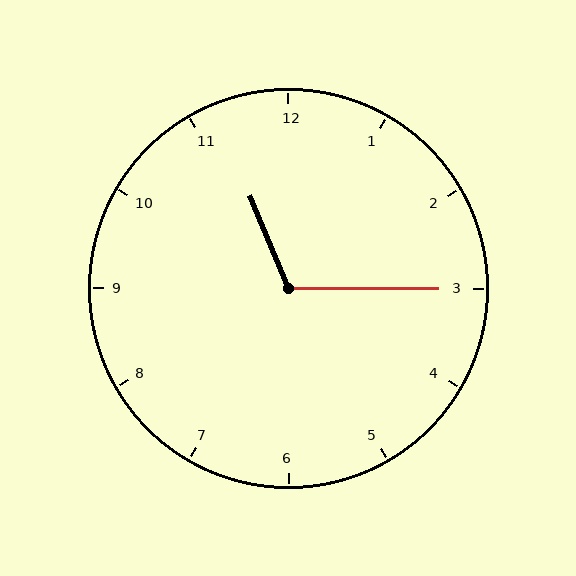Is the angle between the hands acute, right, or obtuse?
It is obtuse.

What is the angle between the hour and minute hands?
Approximately 112 degrees.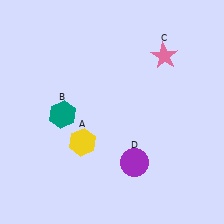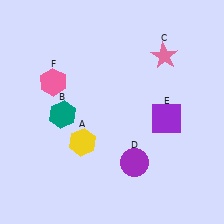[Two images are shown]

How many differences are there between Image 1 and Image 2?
There are 2 differences between the two images.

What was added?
A purple square (E), a pink hexagon (F) were added in Image 2.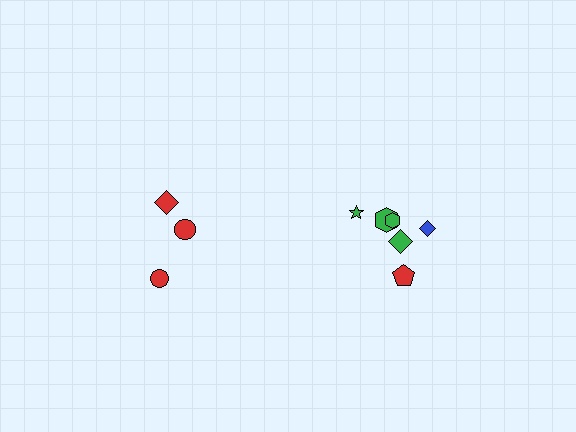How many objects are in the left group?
There are 3 objects.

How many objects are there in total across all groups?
There are 9 objects.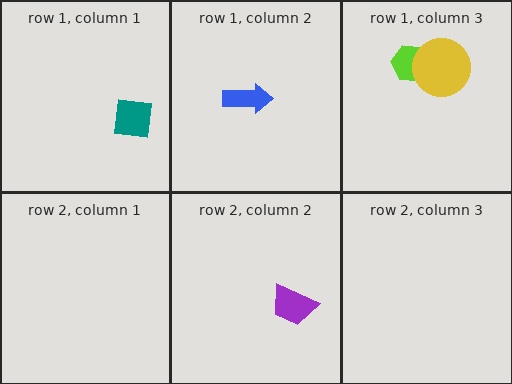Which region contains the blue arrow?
The row 1, column 2 region.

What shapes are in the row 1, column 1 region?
The teal square.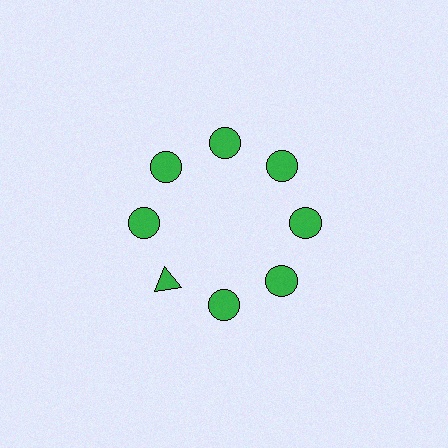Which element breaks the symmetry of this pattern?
The green triangle at roughly the 8 o'clock position breaks the symmetry. All other shapes are green circles.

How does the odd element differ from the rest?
It has a different shape: triangle instead of circle.